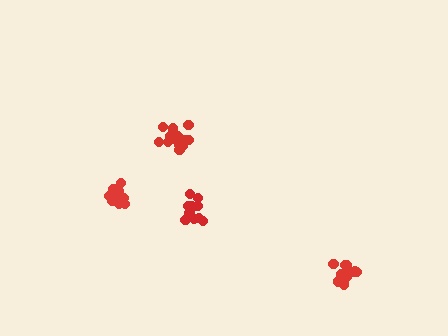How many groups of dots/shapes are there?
There are 4 groups.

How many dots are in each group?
Group 1: 11 dots, Group 2: 14 dots, Group 3: 15 dots, Group 4: 15 dots (55 total).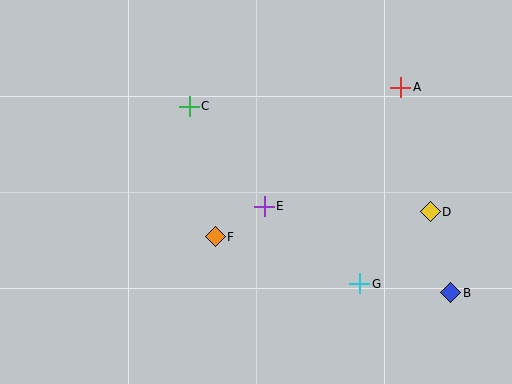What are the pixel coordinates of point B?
Point B is at (451, 293).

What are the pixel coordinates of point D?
Point D is at (430, 212).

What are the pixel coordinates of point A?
Point A is at (401, 87).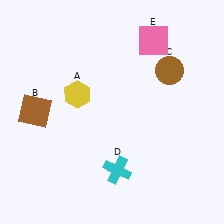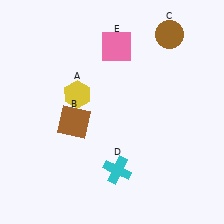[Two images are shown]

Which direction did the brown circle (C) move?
The brown circle (C) moved up.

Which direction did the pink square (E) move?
The pink square (E) moved left.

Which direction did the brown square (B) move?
The brown square (B) moved right.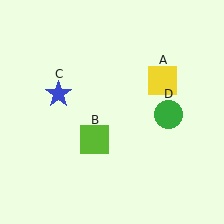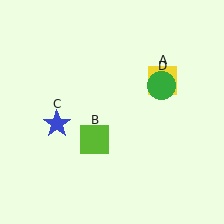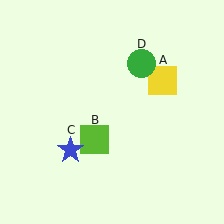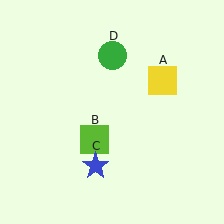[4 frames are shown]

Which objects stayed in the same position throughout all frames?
Yellow square (object A) and lime square (object B) remained stationary.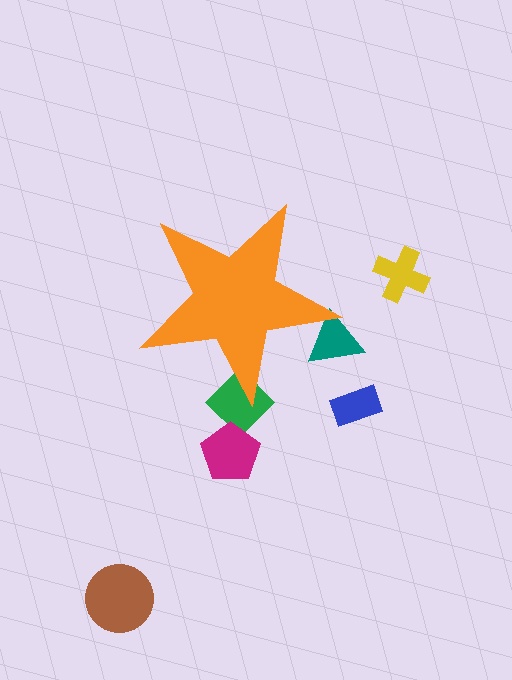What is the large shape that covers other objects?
An orange star.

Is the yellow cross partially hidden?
No, the yellow cross is fully visible.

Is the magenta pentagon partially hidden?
No, the magenta pentagon is fully visible.